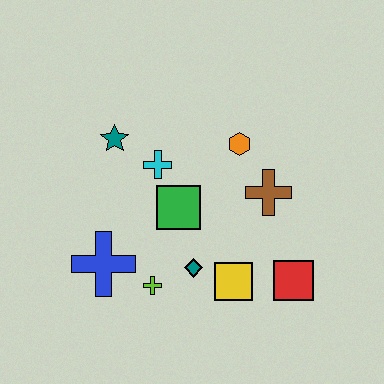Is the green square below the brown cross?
Yes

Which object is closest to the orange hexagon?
The brown cross is closest to the orange hexagon.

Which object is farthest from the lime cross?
The orange hexagon is farthest from the lime cross.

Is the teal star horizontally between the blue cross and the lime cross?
Yes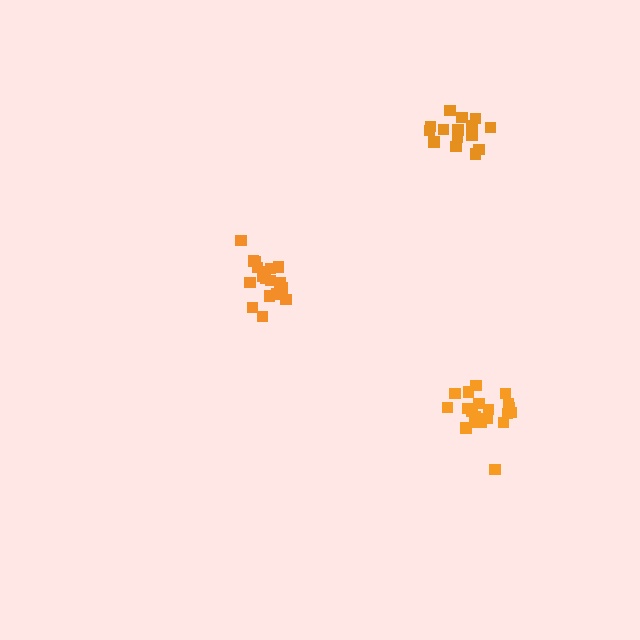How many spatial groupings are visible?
There are 3 spatial groupings.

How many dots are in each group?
Group 1: 18 dots, Group 2: 21 dots, Group 3: 15 dots (54 total).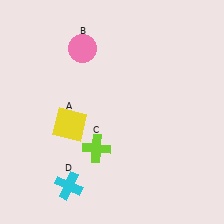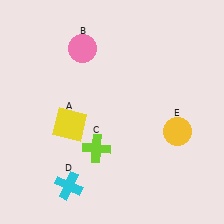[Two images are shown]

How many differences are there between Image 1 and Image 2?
There is 1 difference between the two images.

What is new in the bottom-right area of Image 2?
A yellow circle (E) was added in the bottom-right area of Image 2.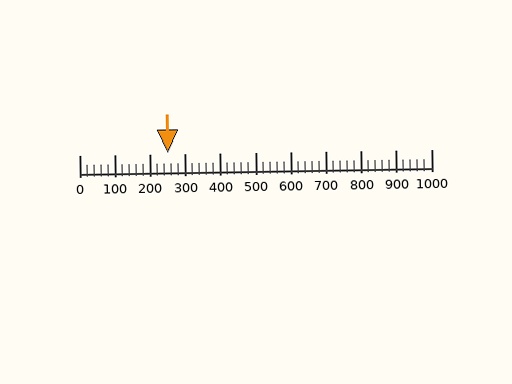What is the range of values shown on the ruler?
The ruler shows values from 0 to 1000.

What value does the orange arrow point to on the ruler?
The orange arrow points to approximately 250.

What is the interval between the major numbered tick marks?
The major tick marks are spaced 100 units apart.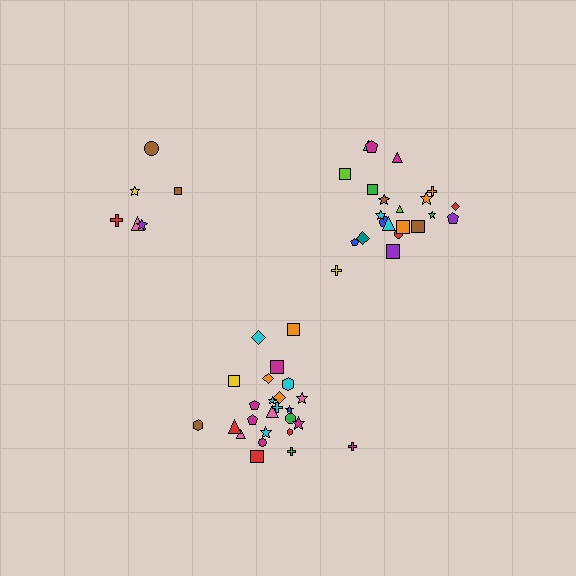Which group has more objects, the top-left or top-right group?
The top-right group.